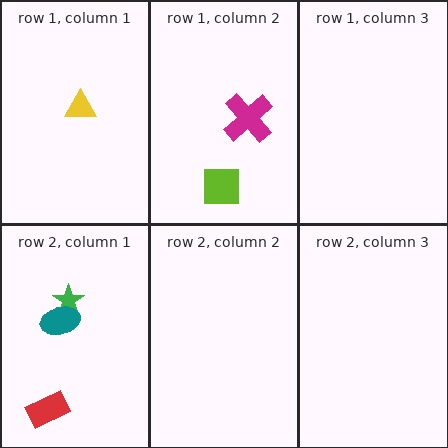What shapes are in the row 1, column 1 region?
The yellow triangle.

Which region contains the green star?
The row 2, column 1 region.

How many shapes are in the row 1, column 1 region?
1.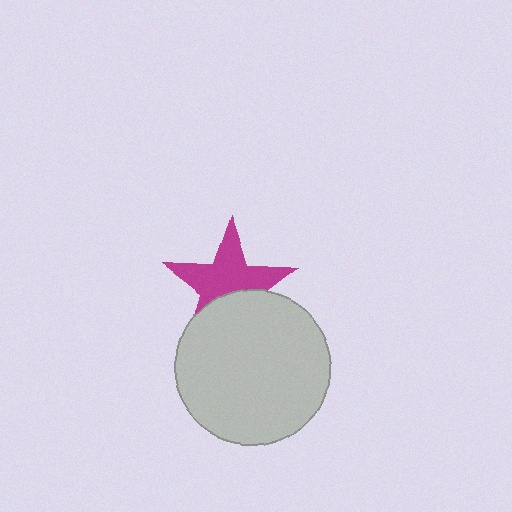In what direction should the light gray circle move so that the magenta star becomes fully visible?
The light gray circle should move down. That is the shortest direction to clear the overlap and leave the magenta star fully visible.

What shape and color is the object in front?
The object in front is a light gray circle.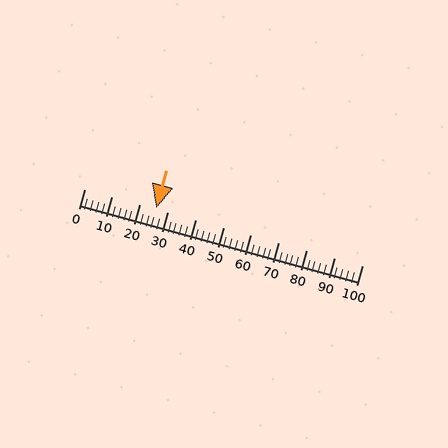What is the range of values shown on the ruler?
The ruler shows values from 0 to 100.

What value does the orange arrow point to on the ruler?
The orange arrow points to approximately 26.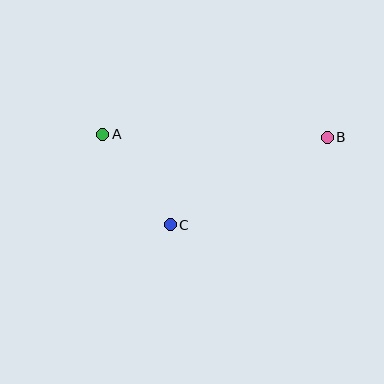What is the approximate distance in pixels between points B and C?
The distance between B and C is approximately 180 pixels.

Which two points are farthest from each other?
Points A and B are farthest from each other.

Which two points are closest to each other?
Points A and C are closest to each other.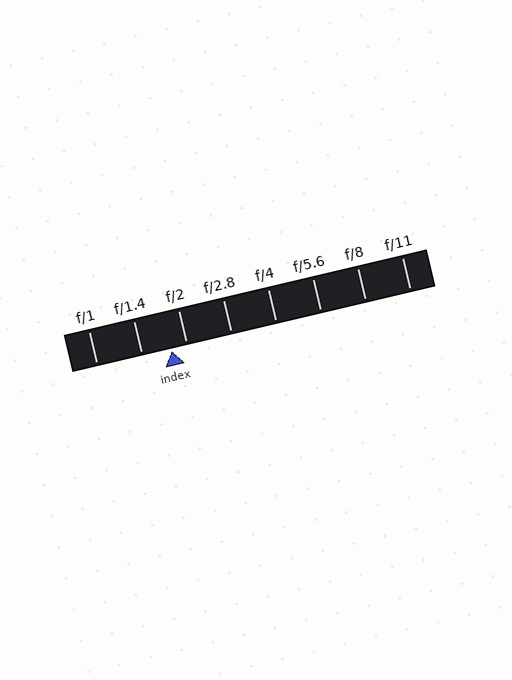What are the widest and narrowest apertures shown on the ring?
The widest aperture shown is f/1 and the narrowest is f/11.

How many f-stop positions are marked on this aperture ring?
There are 8 f-stop positions marked.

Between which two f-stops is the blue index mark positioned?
The index mark is between f/1.4 and f/2.